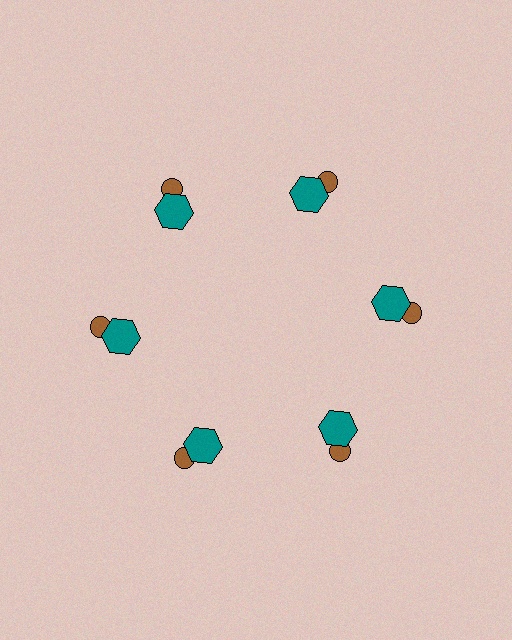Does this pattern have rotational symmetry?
Yes, this pattern has 6-fold rotational symmetry. It looks the same after rotating 60 degrees around the center.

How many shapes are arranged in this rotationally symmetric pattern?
There are 12 shapes, arranged in 6 groups of 2.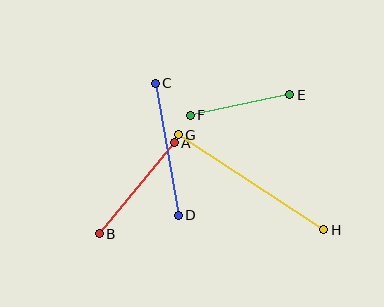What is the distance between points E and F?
The distance is approximately 102 pixels.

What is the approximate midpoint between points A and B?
The midpoint is at approximately (137, 188) pixels.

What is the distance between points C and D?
The distance is approximately 134 pixels.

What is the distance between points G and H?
The distance is approximately 174 pixels.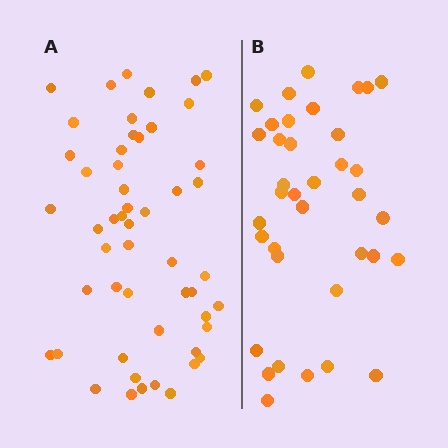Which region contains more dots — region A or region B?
Region A (the left region) has more dots.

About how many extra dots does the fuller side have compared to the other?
Region A has approximately 15 more dots than region B.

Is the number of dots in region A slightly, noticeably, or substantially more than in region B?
Region A has noticeably more, but not dramatically so. The ratio is roughly 1.4 to 1.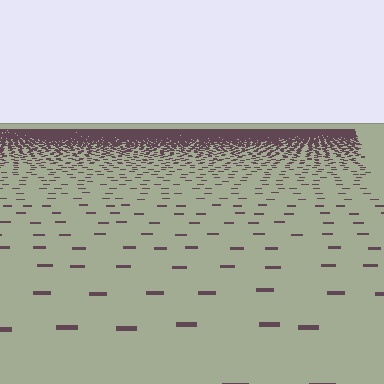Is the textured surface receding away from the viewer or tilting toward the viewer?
The surface is receding away from the viewer. Texture elements get smaller and denser toward the top.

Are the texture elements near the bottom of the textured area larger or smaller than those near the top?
Larger. Near the bottom, elements are closer to the viewer and appear at a bigger on-screen size.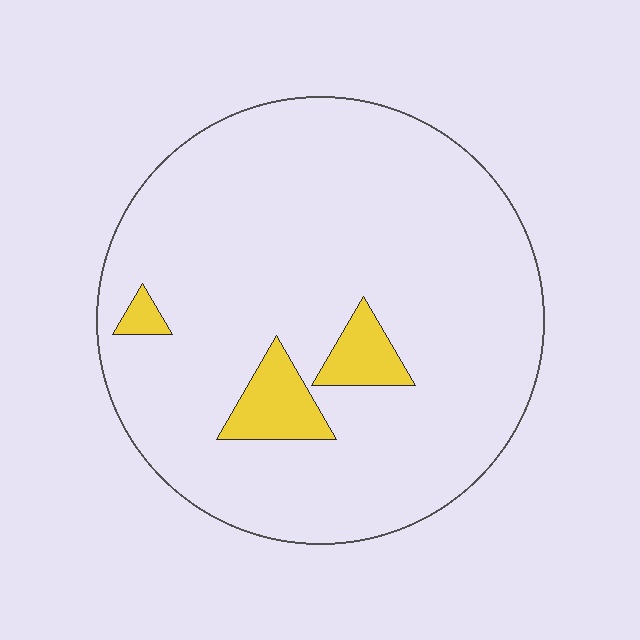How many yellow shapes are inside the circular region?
3.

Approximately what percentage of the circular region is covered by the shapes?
Approximately 10%.